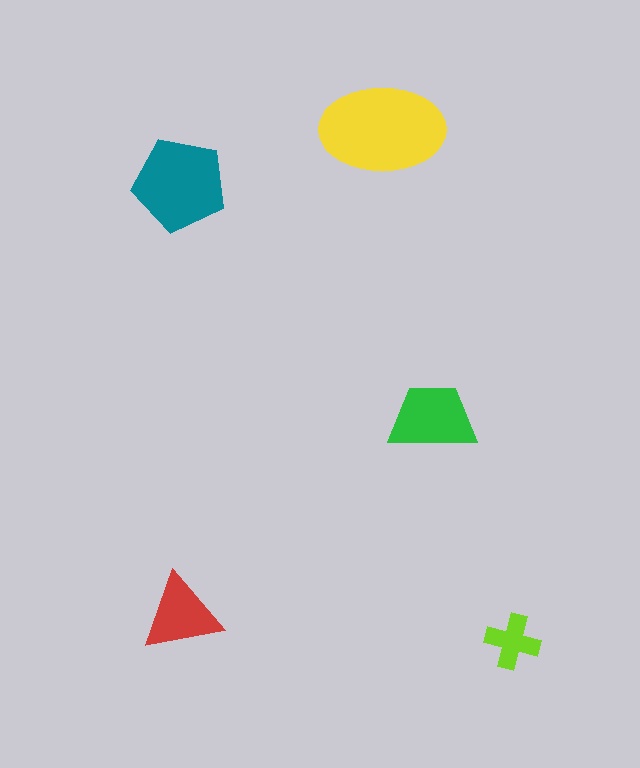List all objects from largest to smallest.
The yellow ellipse, the teal pentagon, the green trapezoid, the red triangle, the lime cross.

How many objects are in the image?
There are 5 objects in the image.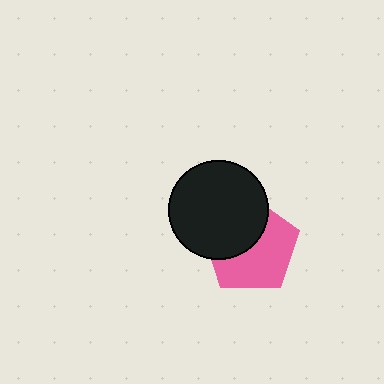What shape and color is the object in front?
The object in front is a black circle.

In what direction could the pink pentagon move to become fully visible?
The pink pentagon could move toward the lower-right. That would shift it out from behind the black circle entirely.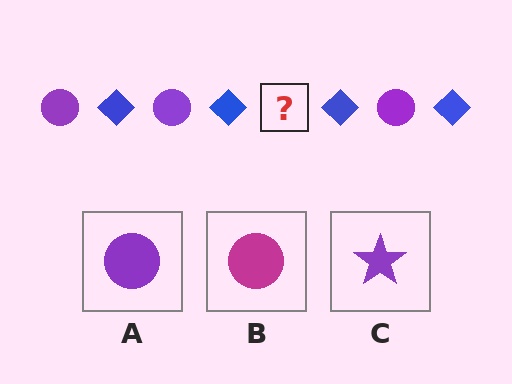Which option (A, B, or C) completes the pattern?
A.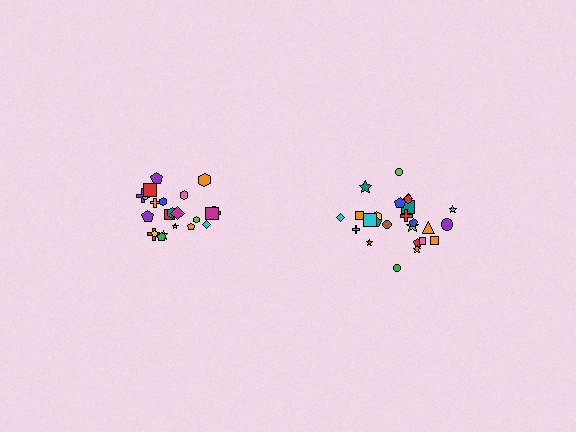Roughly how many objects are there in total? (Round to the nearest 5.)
Roughly 45 objects in total.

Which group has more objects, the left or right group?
The right group.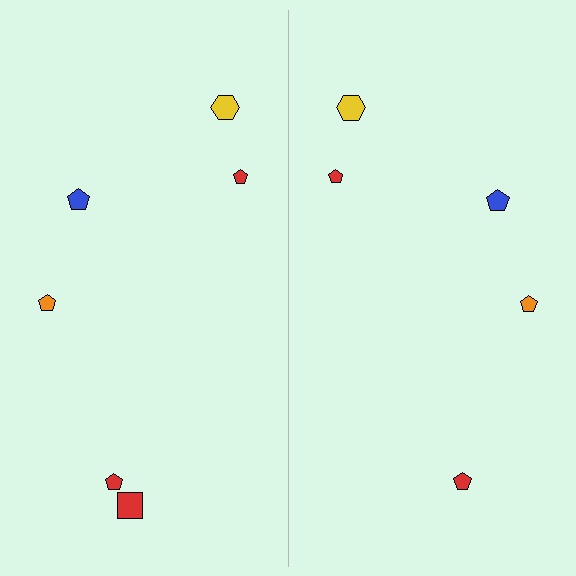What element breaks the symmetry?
A red square is missing from the right side.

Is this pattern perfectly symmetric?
No, the pattern is not perfectly symmetric. A red square is missing from the right side.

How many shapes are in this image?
There are 11 shapes in this image.